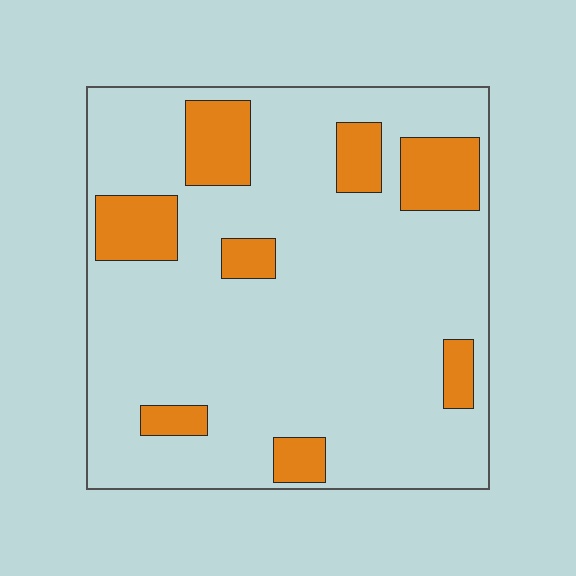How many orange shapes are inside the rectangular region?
8.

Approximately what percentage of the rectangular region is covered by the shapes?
Approximately 20%.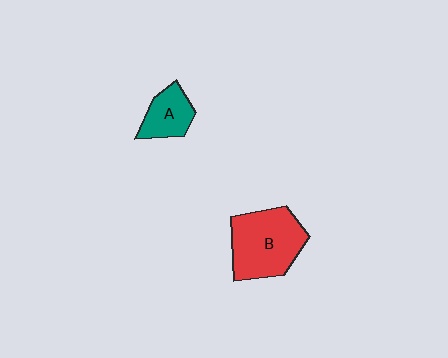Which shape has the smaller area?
Shape A (teal).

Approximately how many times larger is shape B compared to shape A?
Approximately 2.1 times.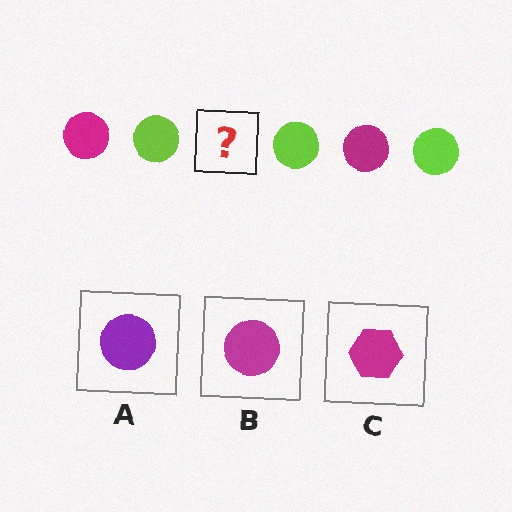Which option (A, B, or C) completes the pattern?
B.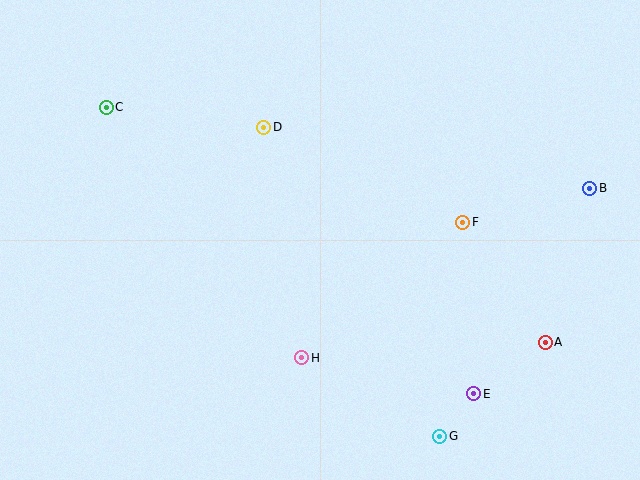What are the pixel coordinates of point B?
Point B is at (590, 188).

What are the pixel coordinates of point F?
Point F is at (463, 222).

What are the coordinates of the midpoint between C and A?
The midpoint between C and A is at (326, 225).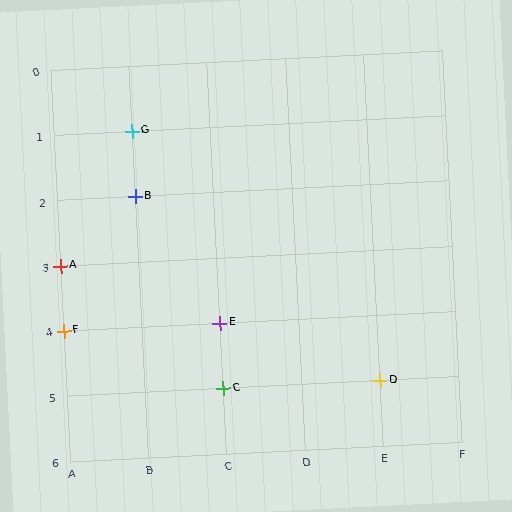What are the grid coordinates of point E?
Point E is at grid coordinates (C, 4).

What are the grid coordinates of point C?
Point C is at grid coordinates (C, 5).